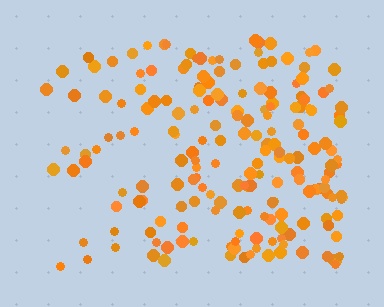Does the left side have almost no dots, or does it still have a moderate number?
Still a moderate number, just noticeably fewer than the right.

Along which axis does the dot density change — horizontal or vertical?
Horizontal.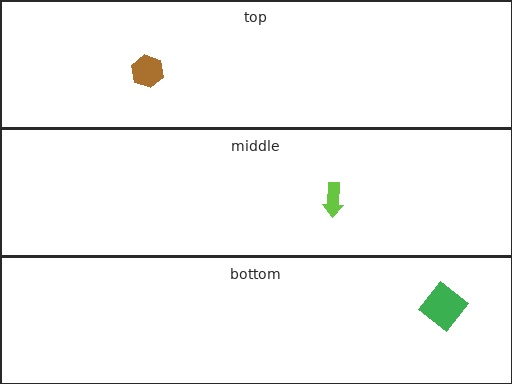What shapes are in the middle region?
The lime arrow.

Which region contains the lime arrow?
The middle region.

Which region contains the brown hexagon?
The top region.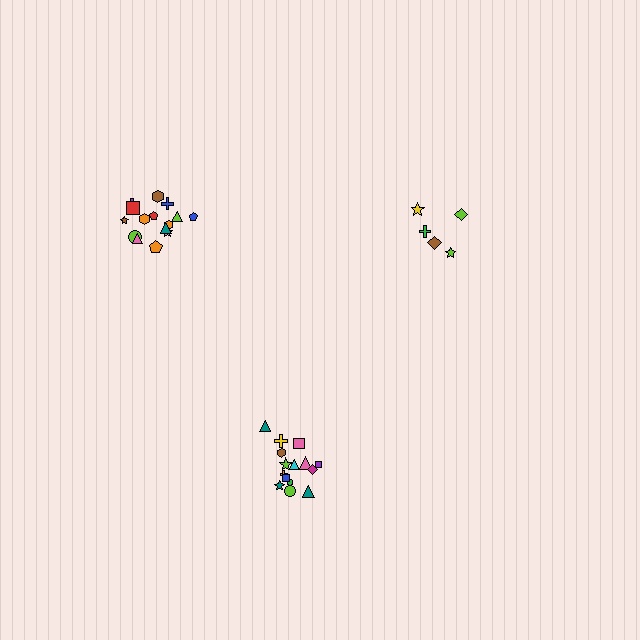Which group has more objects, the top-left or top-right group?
The top-left group.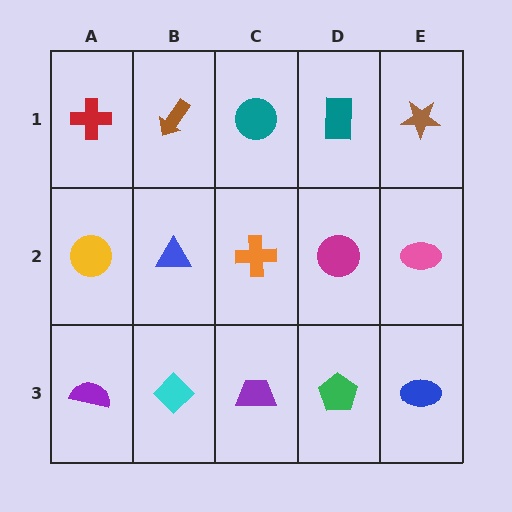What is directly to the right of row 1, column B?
A teal circle.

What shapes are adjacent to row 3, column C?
An orange cross (row 2, column C), a cyan diamond (row 3, column B), a green pentagon (row 3, column D).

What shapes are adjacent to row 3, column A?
A yellow circle (row 2, column A), a cyan diamond (row 3, column B).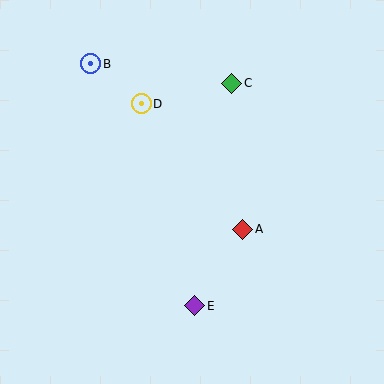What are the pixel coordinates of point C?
Point C is at (232, 83).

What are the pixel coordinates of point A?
Point A is at (243, 229).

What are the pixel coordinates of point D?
Point D is at (141, 104).